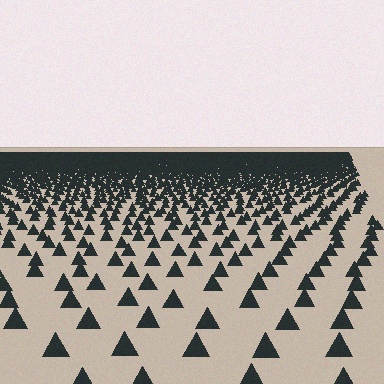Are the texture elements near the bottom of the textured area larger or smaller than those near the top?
Larger. Near the bottom, elements are closer to the viewer and appear at a bigger on-screen size.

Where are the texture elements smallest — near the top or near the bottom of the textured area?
Near the top.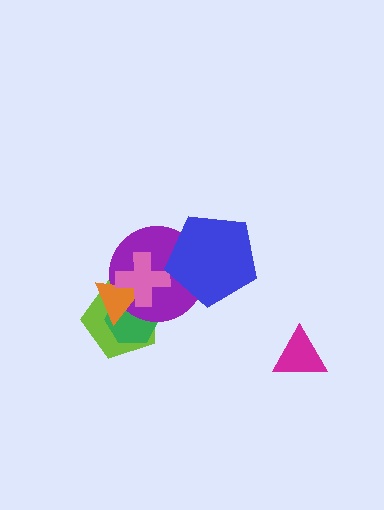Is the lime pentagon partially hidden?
Yes, it is partially covered by another shape.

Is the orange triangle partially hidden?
Yes, it is partially covered by another shape.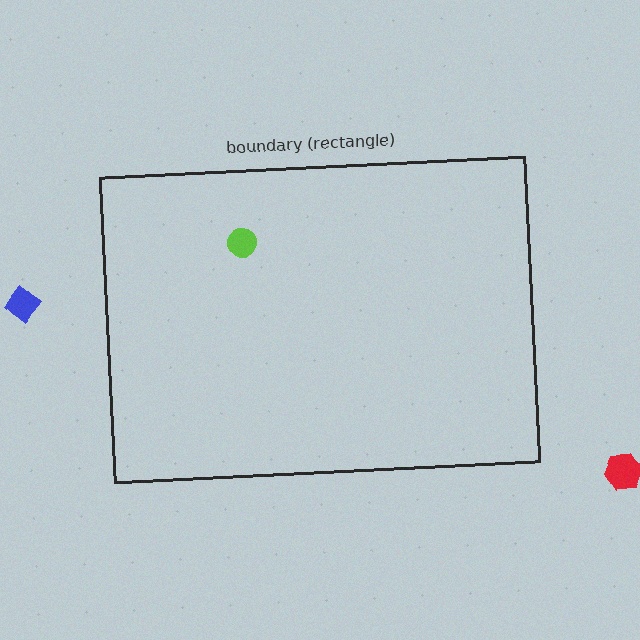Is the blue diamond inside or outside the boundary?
Outside.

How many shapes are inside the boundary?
1 inside, 2 outside.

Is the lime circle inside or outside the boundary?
Inside.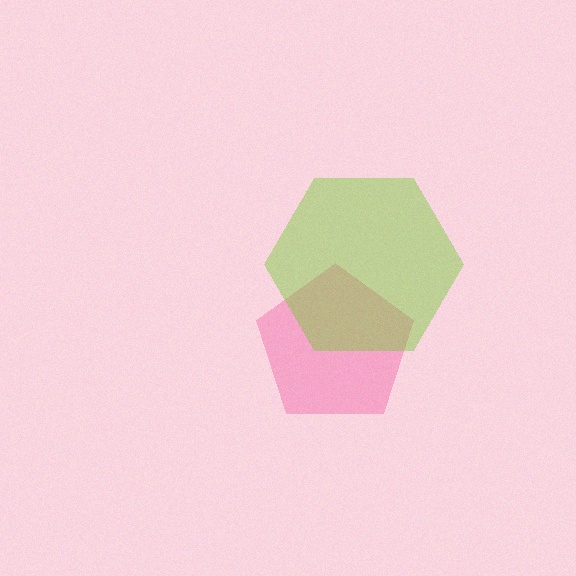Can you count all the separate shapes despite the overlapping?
Yes, there are 2 separate shapes.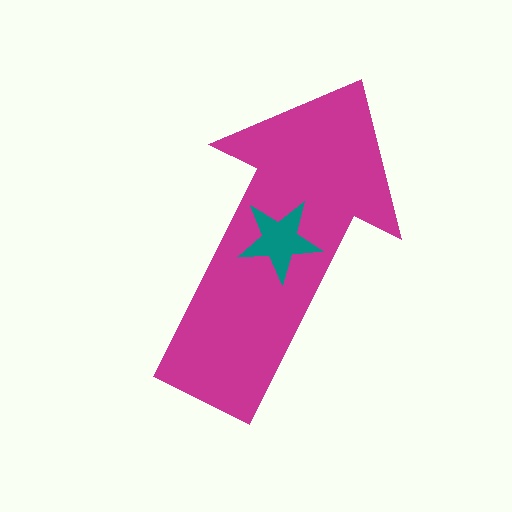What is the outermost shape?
The magenta arrow.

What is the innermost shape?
The teal star.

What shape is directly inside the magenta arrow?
The teal star.